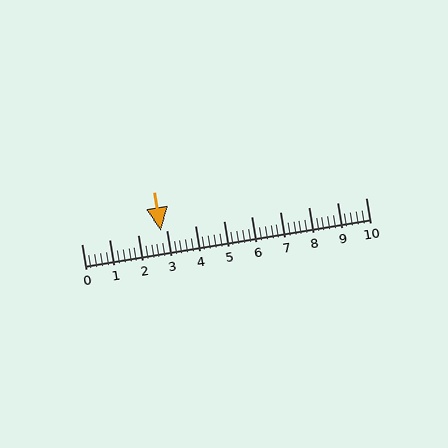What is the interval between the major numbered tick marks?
The major tick marks are spaced 1 units apart.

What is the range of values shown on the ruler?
The ruler shows values from 0 to 10.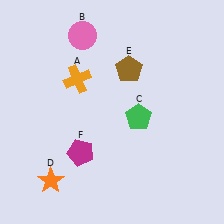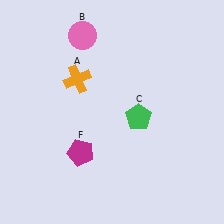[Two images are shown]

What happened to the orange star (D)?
The orange star (D) was removed in Image 2. It was in the bottom-left area of Image 1.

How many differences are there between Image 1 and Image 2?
There are 2 differences between the two images.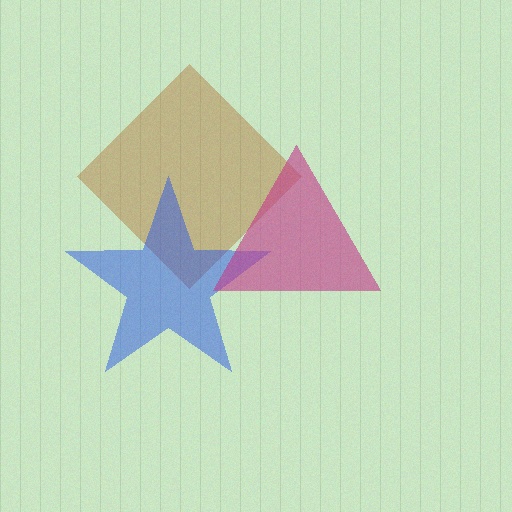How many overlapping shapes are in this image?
There are 3 overlapping shapes in the image.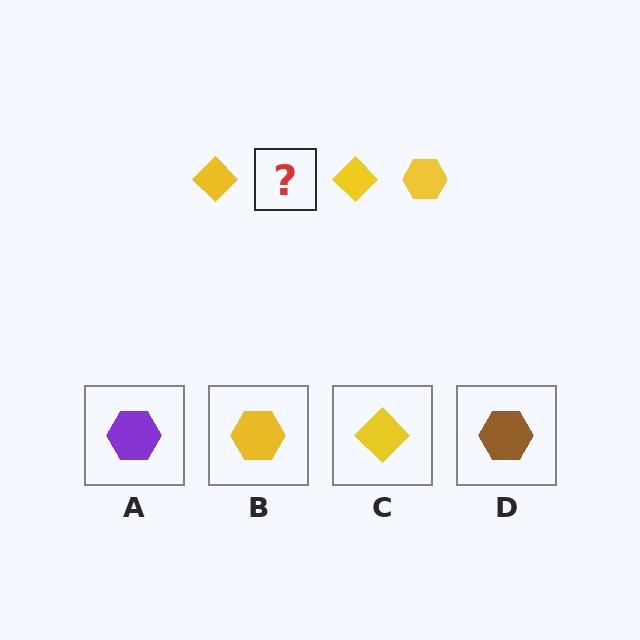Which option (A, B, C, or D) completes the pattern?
B.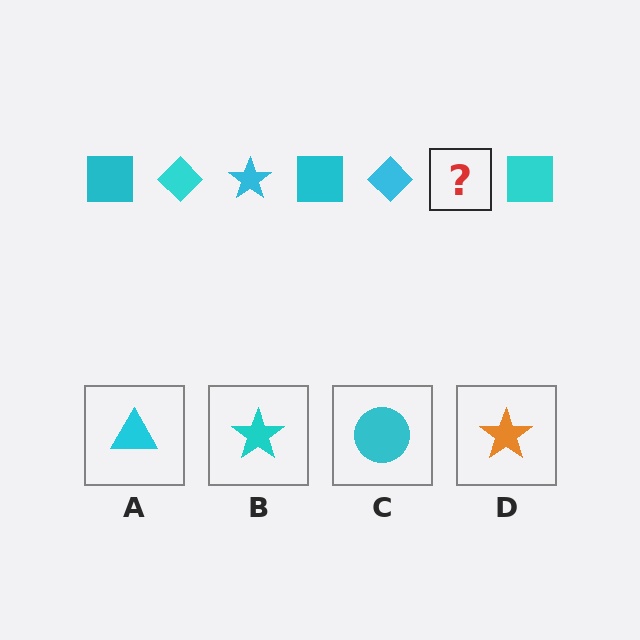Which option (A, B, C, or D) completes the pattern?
B.